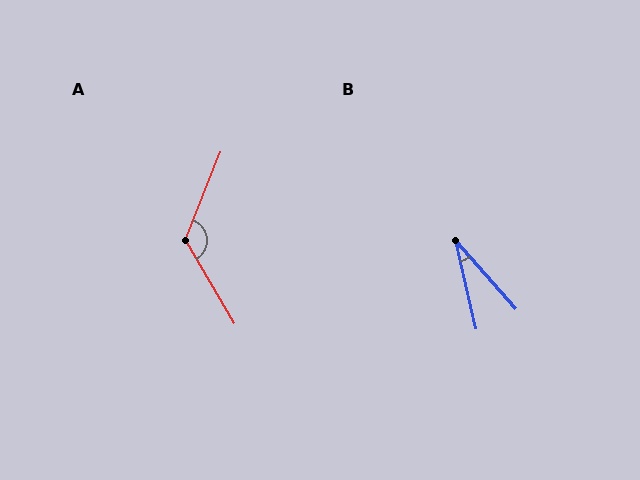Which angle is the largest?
A, at approximately 128 degrees.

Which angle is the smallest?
B, at approximately 28 degrees.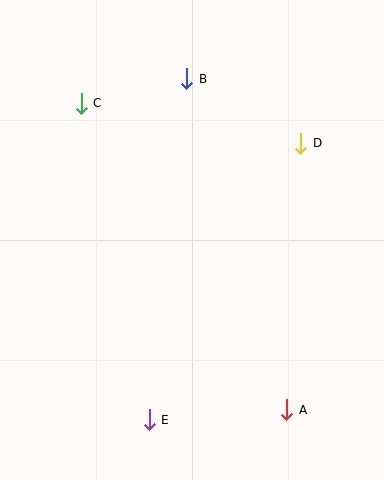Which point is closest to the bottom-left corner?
Point E is closest to the bottom-left corner.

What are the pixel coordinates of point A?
Point A is at (287, 410).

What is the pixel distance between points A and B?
The distance between A and B is 346 pixels.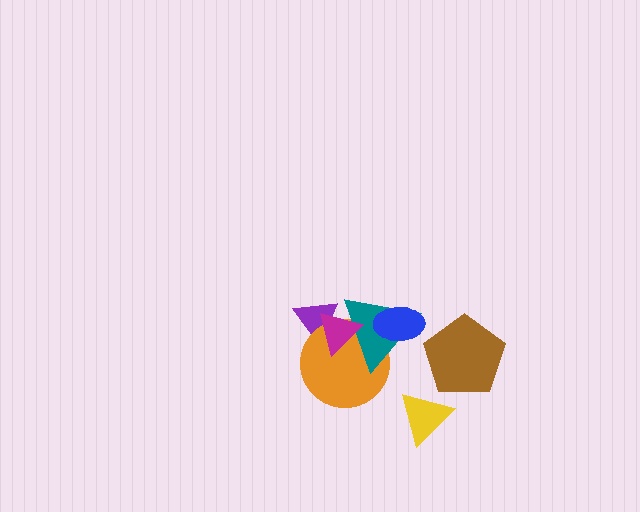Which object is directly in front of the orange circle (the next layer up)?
The teal triangle is directly in front of the orange circle.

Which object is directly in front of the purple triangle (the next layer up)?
The orange circle is directly in front of the purple triangle.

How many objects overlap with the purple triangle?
3 objects overlap with the purple triangle.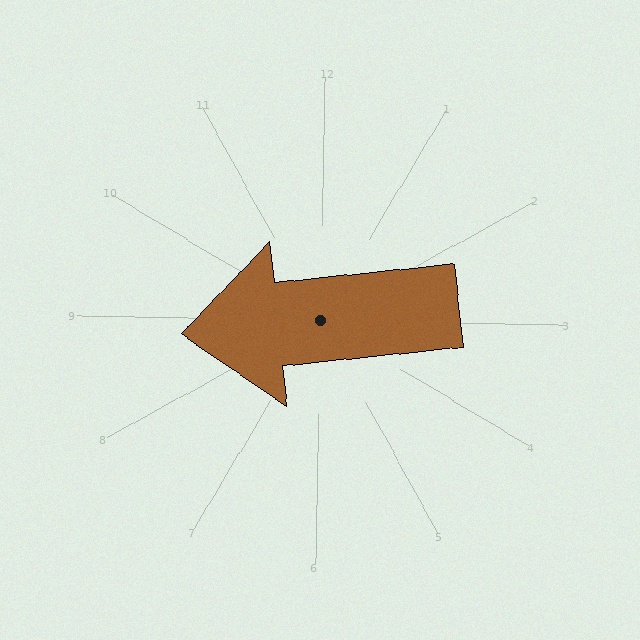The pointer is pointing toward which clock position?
Roughly 9 o'clock.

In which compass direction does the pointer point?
West.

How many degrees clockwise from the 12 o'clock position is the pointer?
Approximately 263 degrees.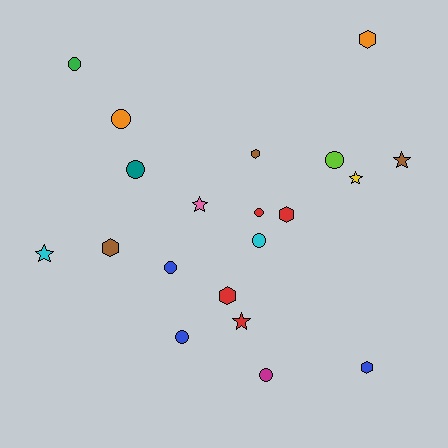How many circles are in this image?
There are 9 circles.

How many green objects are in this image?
There is 1 green object.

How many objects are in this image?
There are 20 objects.